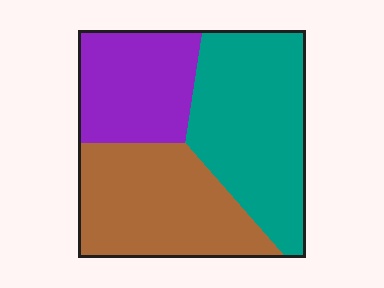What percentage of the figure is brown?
Brown covers about 35% of the figure.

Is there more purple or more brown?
Brown.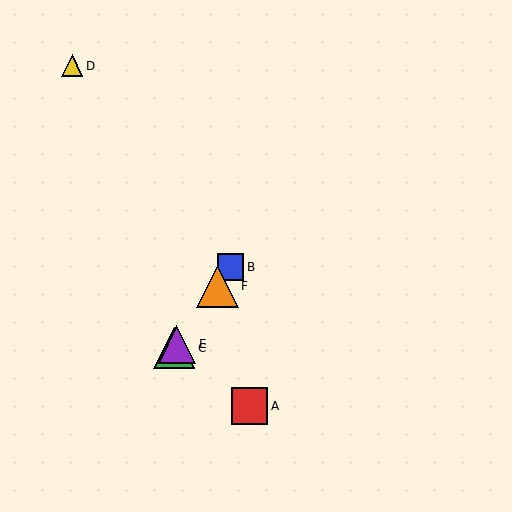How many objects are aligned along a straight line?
4 objects (B, C, E, F) are aligned along a straight line.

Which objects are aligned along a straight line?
Objects B, C, E, F are aligned along a straight line.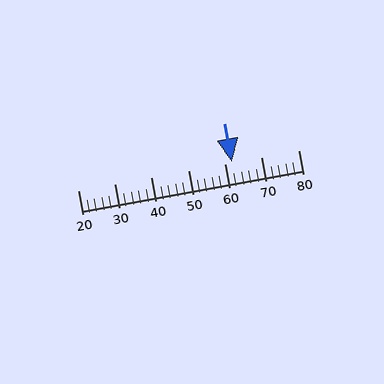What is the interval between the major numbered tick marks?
The major tick marks are spaced 10 units apart.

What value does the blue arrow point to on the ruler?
The blue arrow points to approximately 62.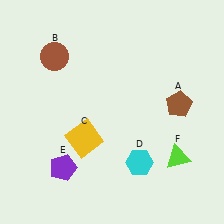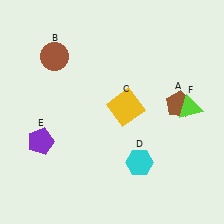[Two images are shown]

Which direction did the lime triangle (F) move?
The lime triangle (F) moved up.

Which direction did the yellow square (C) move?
The yellow square (C) moved right.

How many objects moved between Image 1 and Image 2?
3 objects moved between the two images.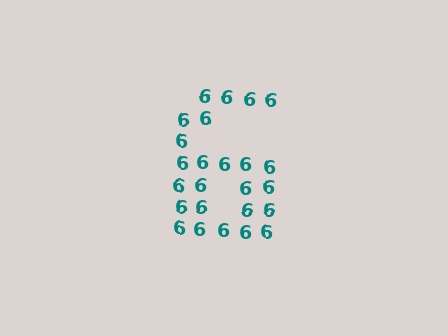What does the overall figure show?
The overall figure shows the digit 6.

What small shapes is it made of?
It is made of small digit 6's.